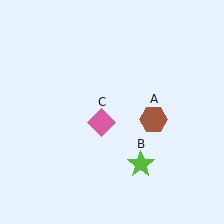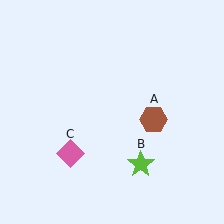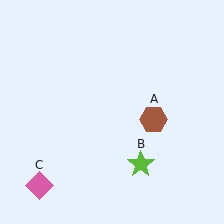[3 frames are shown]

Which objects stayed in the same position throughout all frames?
Brown hexagon (object A) and lime star (object B) remained stationary.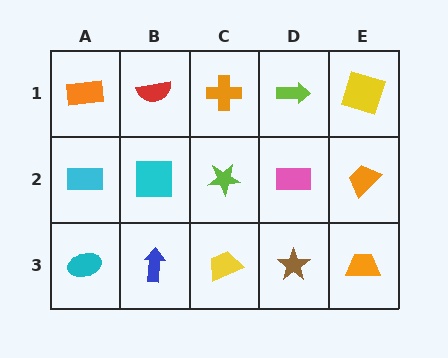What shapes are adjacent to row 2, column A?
An orange rectangle (row 1, column A), a cyan ellipse (row 3, column A), a cyan square (row 2, column B).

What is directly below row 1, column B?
A cyan square.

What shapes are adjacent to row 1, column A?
A cyan rectangle (row 2, column A), a red semicircle (row 1, column B).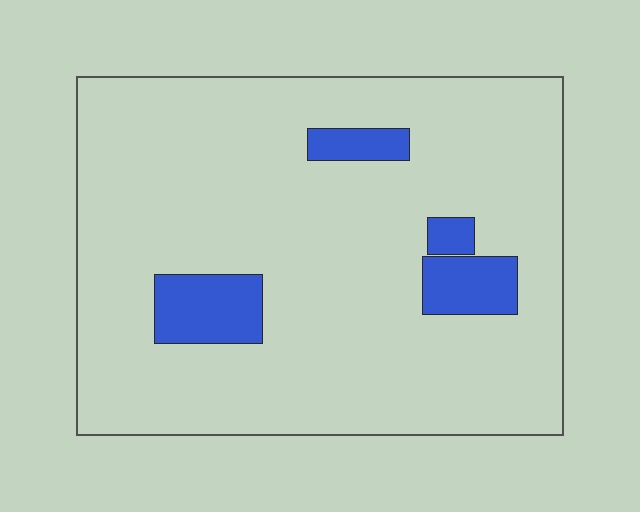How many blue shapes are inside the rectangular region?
4.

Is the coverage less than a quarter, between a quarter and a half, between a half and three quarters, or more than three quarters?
Less than a quarter.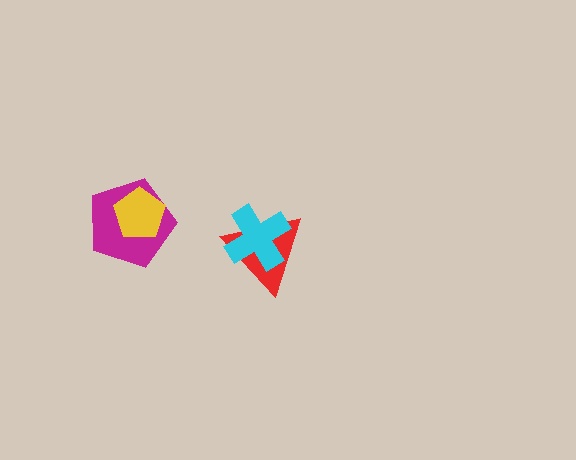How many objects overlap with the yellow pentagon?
1 object overlaps with the yellow pentagon.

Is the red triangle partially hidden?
Yes, it is partially covered by another shape.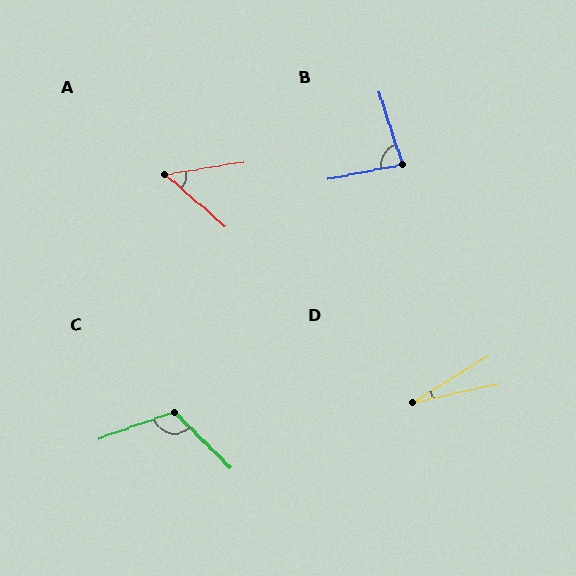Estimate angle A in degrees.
Approximately 50 degrees.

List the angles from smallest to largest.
D (19°), A (50°), B (83°), C (116°).